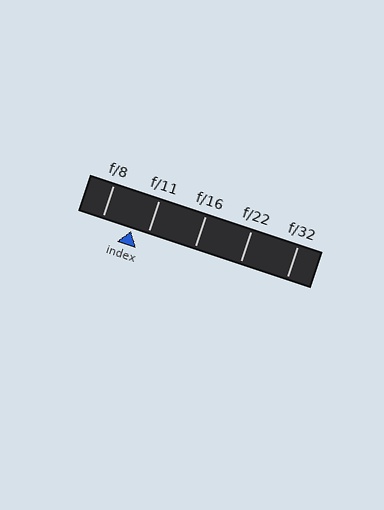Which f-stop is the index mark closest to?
The index mark is closest to f/11.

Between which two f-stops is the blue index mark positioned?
The index mark is between f/8 and f/11.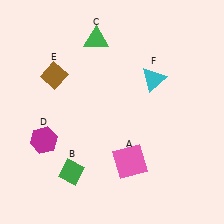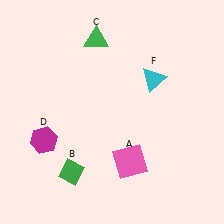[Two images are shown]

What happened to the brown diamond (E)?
The brown diamond (E) was removed in Image 2. It was in the top-left area of Image 1.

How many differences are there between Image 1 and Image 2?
There is 1 difference between the two images.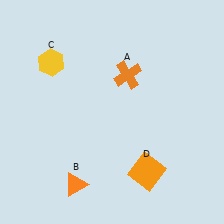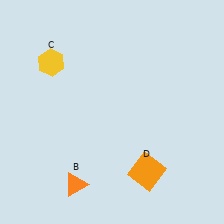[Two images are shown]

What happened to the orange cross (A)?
The orange cross (A) was removed in Image 2. It was in the top-right area of Image 1.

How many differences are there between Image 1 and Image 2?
There is 1 difference between the two images.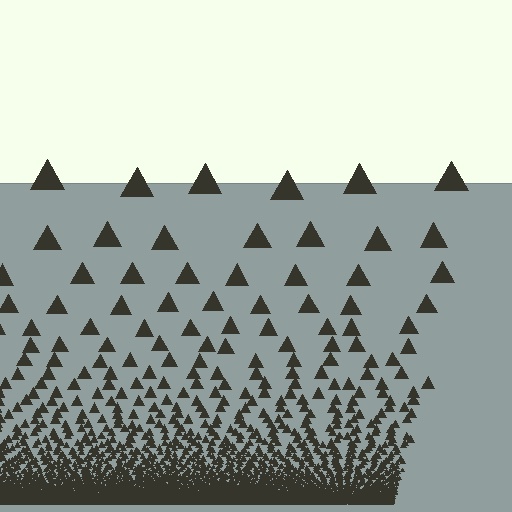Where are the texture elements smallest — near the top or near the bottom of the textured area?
Near the bottom.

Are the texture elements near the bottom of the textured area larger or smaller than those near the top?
Smaller. The gradient is inverted — elements near the bottom are smaller and denser.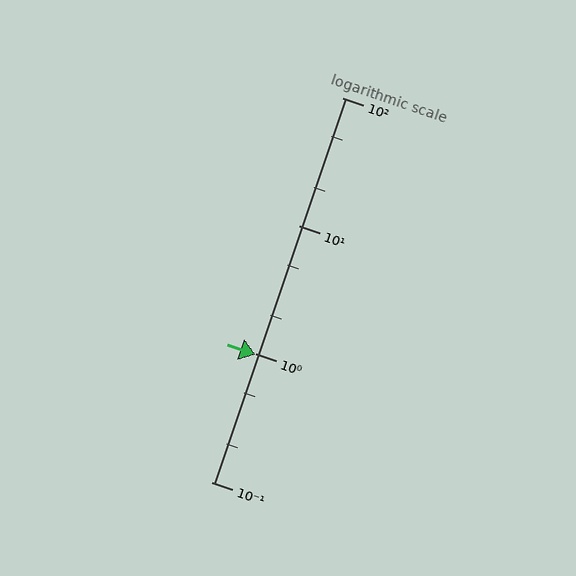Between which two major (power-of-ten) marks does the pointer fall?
The pointer is between 0.1 and 1.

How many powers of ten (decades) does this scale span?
The scale spans 3 decades, from 0.1 to 100.